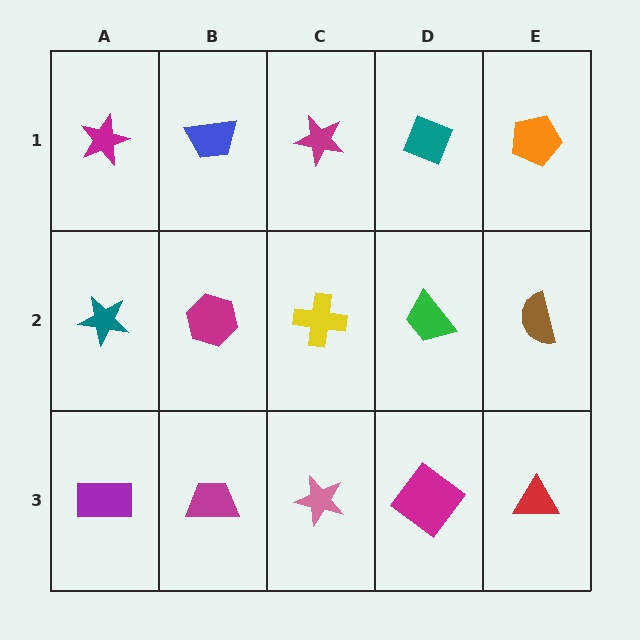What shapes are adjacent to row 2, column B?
A blue trapezoid (row 1, column B), a magenta trapezoid (row 3, column B), a teal star (row 2, column A), a yellow cross (row 2, column C).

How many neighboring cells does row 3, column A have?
2.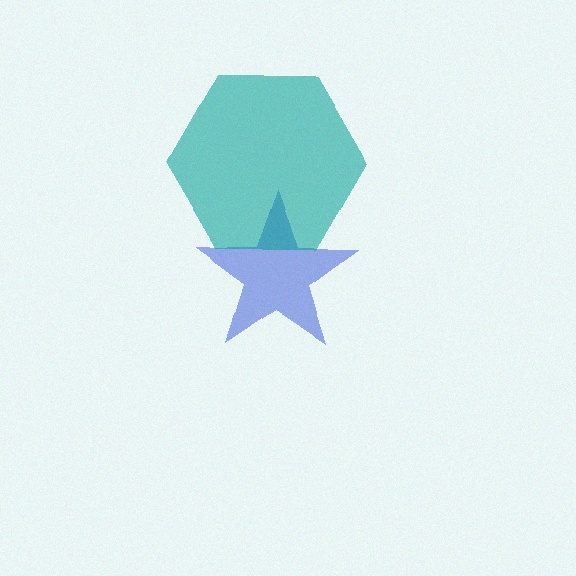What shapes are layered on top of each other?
The layered shapes are: a blue star, a teal hexagon.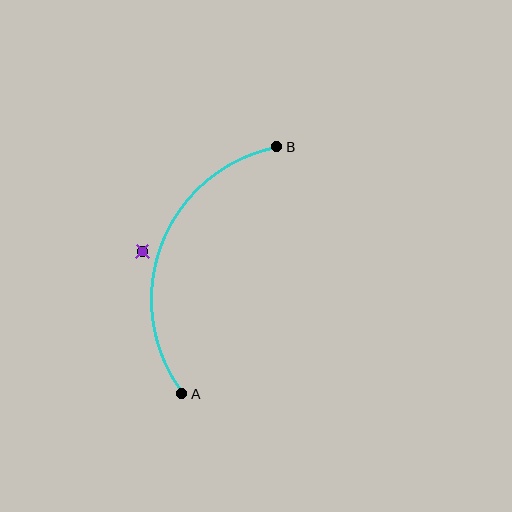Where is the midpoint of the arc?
The arc midpoint is the point on the curve farthest from the straight line joining A and B. It sits to the left of that line.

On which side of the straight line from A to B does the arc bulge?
The arc bulges to the left of the straight line connecting A and B.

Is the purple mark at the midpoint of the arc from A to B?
No — the purple mark does not lie on the arc at all. It sits slightly outside the curve.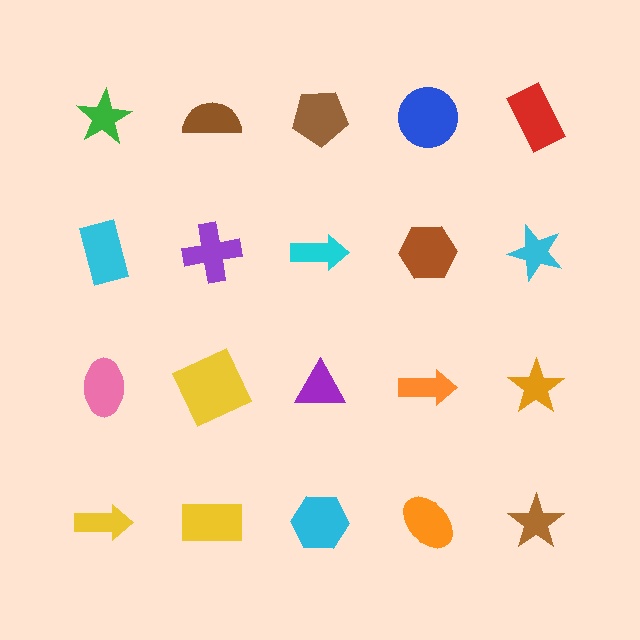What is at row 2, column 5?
A cyan star.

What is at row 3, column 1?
A pink ellipse.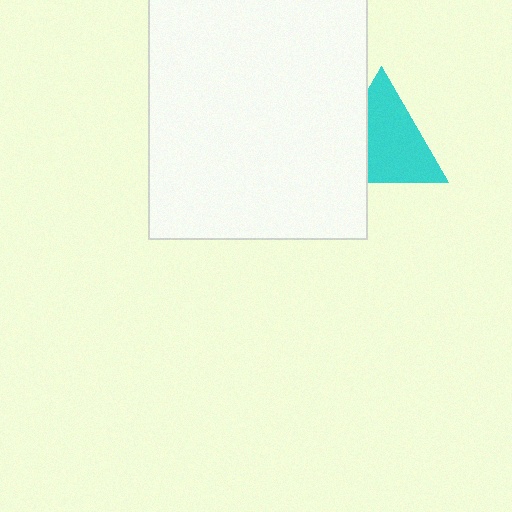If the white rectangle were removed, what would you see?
You would see the complete cyan triangle.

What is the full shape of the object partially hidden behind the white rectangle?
The partially hidden object is a cyan triangle.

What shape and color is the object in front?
The object in front is a white rectangle.